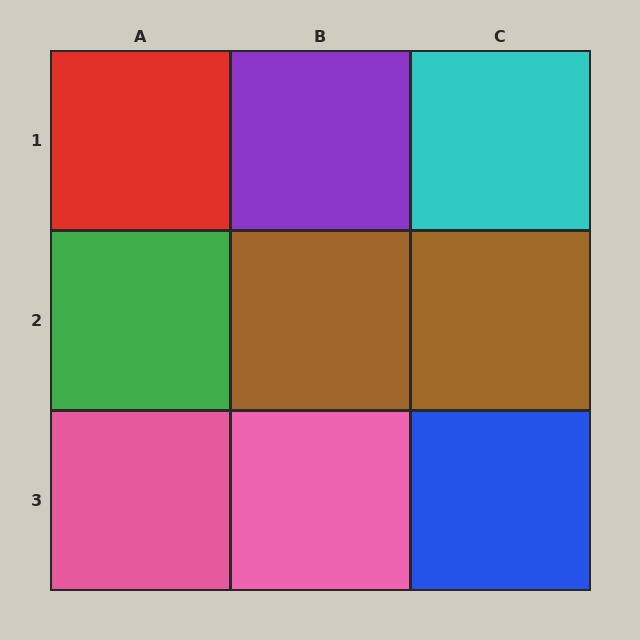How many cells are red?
1 cell is red.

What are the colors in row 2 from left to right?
Green, brown, brown.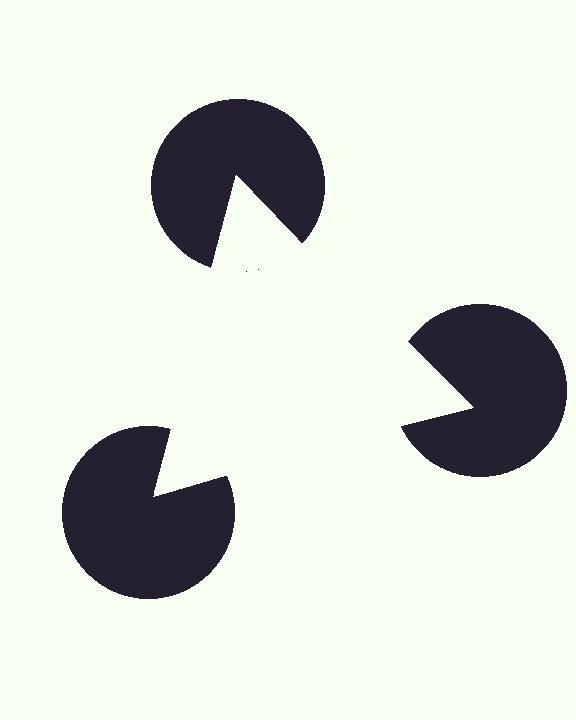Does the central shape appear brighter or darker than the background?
It typically appears slightly brighter than the background, even though no actual brightness change is drawn.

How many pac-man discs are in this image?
There are 3 — one at each vertex of the illusory triangle.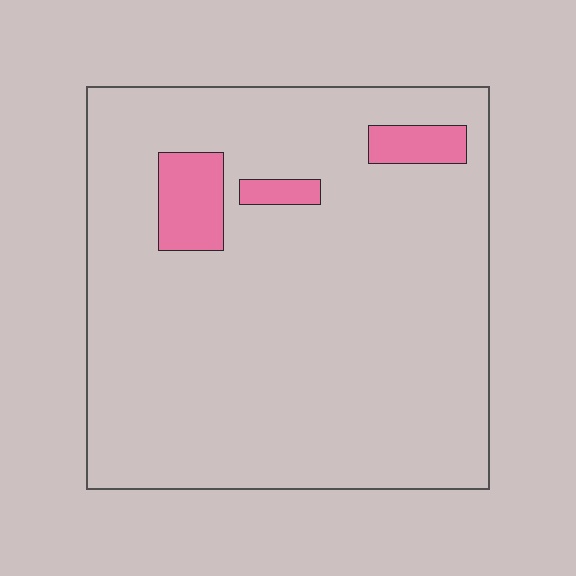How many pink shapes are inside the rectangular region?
3.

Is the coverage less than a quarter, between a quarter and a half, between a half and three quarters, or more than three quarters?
Less than a quarter.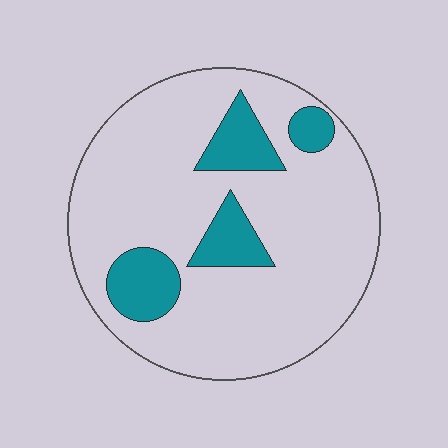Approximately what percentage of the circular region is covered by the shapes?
Approximately 20%.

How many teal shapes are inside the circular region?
4.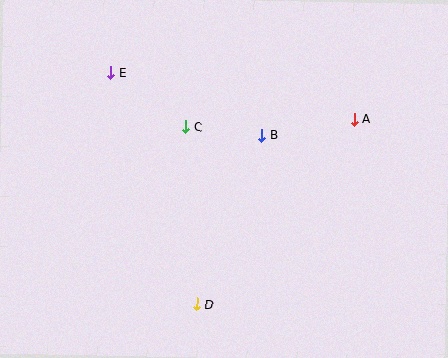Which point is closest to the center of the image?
Point B at (261, 135) is closest to the center.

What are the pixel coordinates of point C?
Point C is at (186, 127).